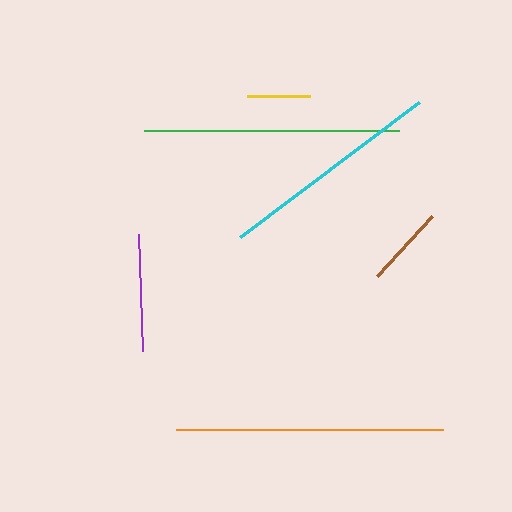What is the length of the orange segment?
The orange segment is approximately 267 pixels long.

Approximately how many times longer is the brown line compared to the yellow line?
The brown line is approximately 1.3 times the length of the yellow line.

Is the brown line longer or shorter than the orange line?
The orange line is longer than the brown line.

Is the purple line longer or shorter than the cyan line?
The cyan line is longer than the purple line.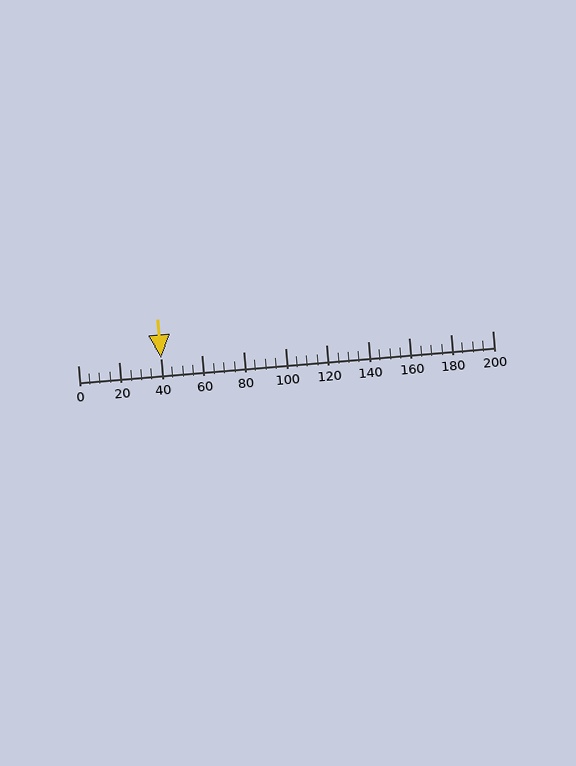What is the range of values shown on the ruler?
The ruler shows values from 0 to 200.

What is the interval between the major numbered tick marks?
The major tick marks are spaced 20 units apart.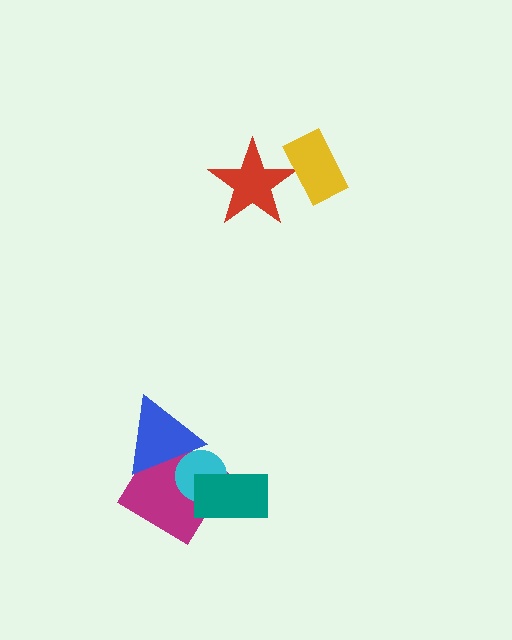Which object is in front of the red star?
The yellow rectangle is in front of the red star.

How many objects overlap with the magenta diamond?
3 objects overlap with the magenta diamond.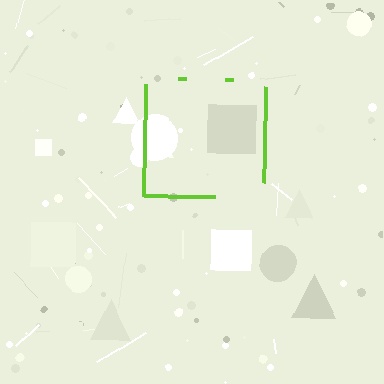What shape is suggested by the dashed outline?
The dashed outline suggests a square.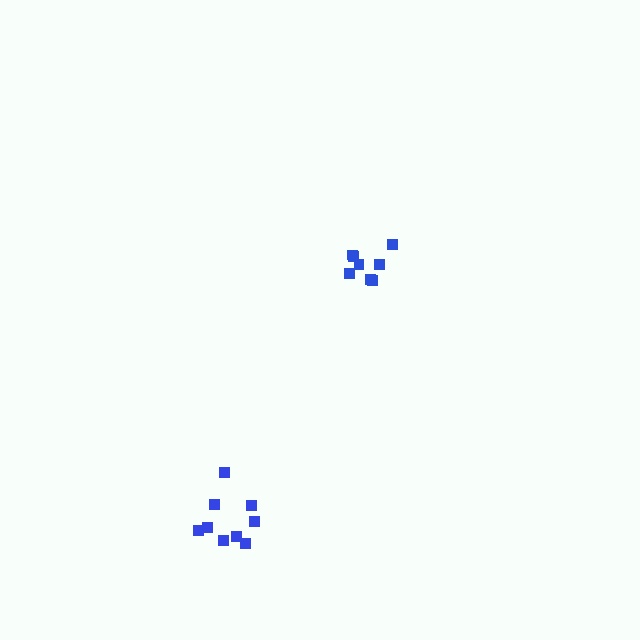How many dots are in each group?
Group 1: 8 dots, Group 2: 9 dots (17 total).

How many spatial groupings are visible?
There are 2 spatial groupings.